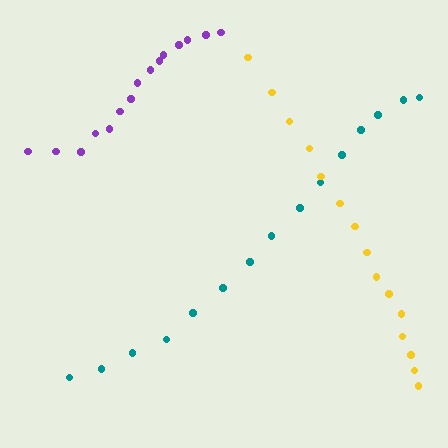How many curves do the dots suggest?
There are 3 distinct paths.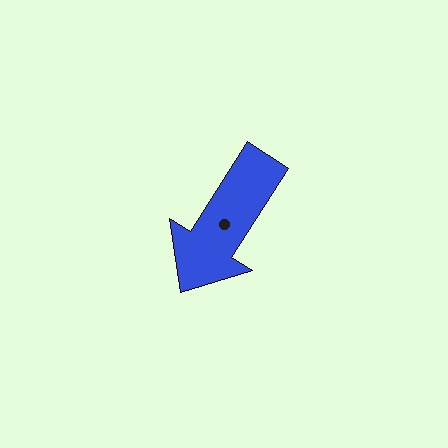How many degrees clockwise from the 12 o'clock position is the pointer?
Approximately 213 degrees.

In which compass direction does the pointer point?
Southwest.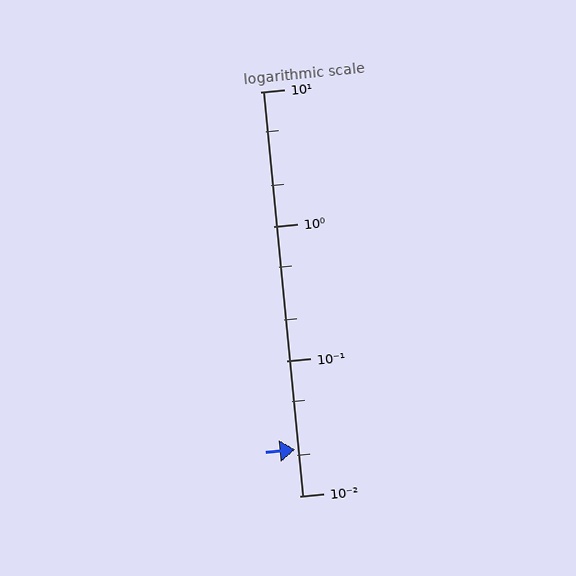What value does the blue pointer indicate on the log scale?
The pointer indicates approximately 0.022.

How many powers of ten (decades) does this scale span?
The scale spans 3 decades, from 0.01 to 10.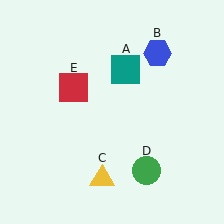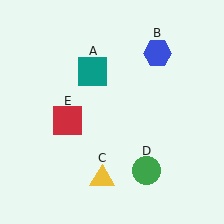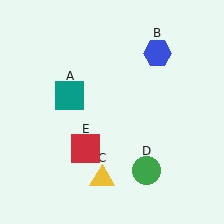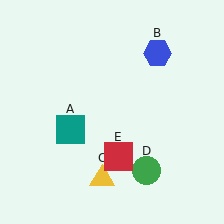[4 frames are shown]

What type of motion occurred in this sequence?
The teal square (object A), red square (object E) rotated counterclockwise around the center of the scene.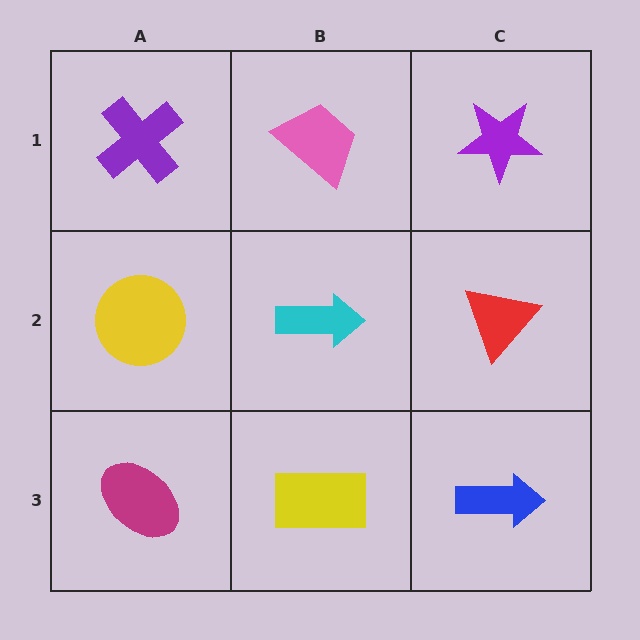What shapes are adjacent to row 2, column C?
A purple star (row 1, column C), a blue arrow (row 3, column C), a cyan arrow (row 2, column B).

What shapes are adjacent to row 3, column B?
A cyan arrow (row 2, column B), a magenta ellipse (row 3, column A), a blue arrow (row 3, column C).